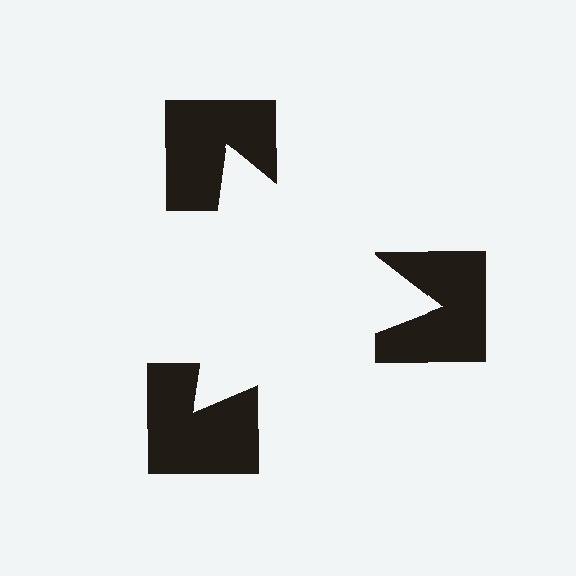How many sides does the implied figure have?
3 sides.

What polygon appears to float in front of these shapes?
An illusory triangle — its edges are inferred from the aligned wedge cuts in the notched squares, not physically drawn.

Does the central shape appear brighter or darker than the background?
It typically appears slightly brighter than the background, even though no actual brightness change is drawn.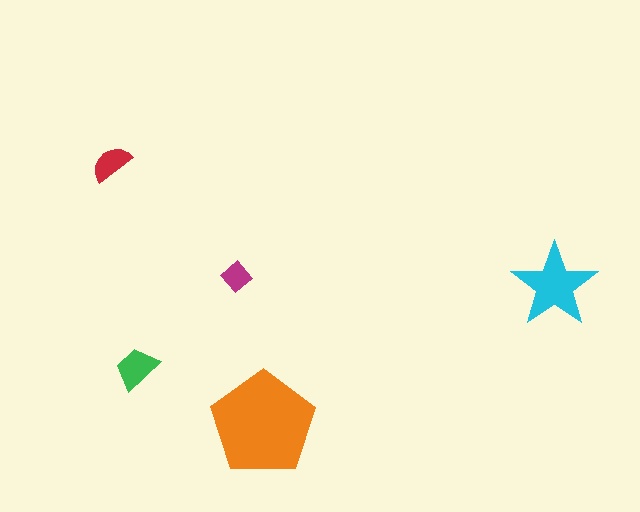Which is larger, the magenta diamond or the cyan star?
The cyan star.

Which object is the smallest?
The magenta diamond.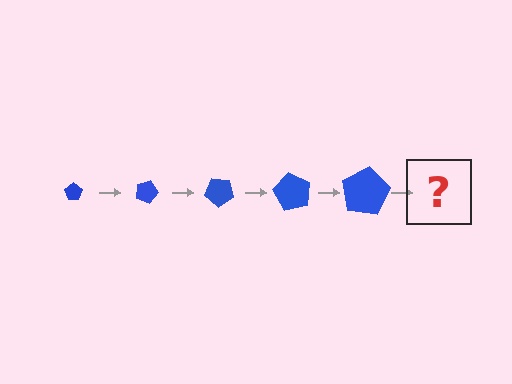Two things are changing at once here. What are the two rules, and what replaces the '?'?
The two rules are that the pentagon grows larger each step and it rotates 20 degrees each step. The '?' should be a pentagon, larger than the previous one and rotated 100 degrees from the start.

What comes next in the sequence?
The next element should be a pentagon, larger than the previous one and rotated 100 degrees from the start.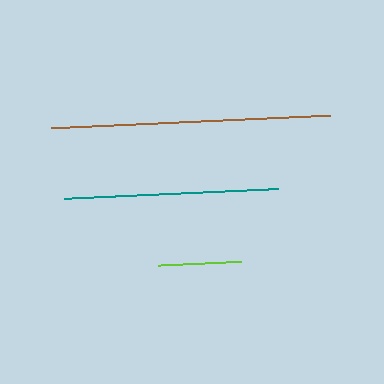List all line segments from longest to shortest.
From longest to shortest: brown, teal, lime.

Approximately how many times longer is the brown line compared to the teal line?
The brown line is approximately 1.3 times the length of the teal line.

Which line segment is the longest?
The brown line is the longest at approximately 279 pixels.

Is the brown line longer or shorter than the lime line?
The brown line is longer than the lime line.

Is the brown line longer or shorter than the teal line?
The brown line is longer than the teal line.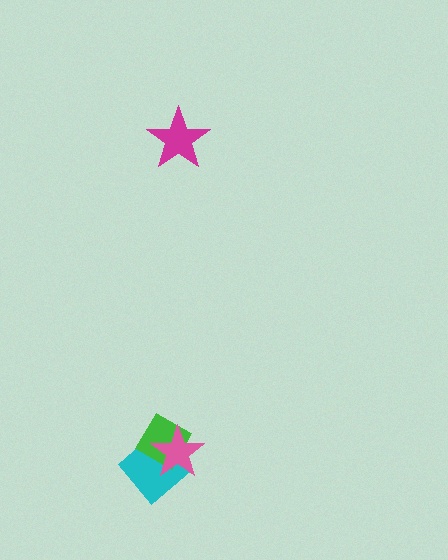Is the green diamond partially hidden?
Yes, it is partially covered by another shape.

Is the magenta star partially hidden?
No, no other shape covers it.